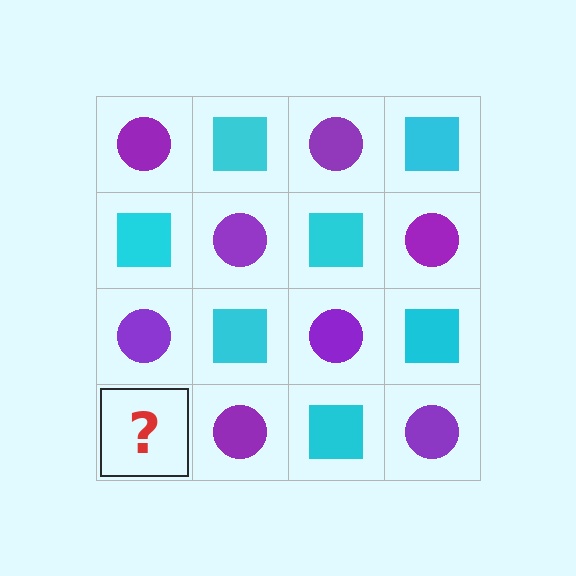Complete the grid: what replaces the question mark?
The question mark should be replaced with a cyan square.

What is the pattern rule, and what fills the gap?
The rule is that it alternates purple circle and cyan square in a checkerboard pattern. The gap should be filled with a cyan square.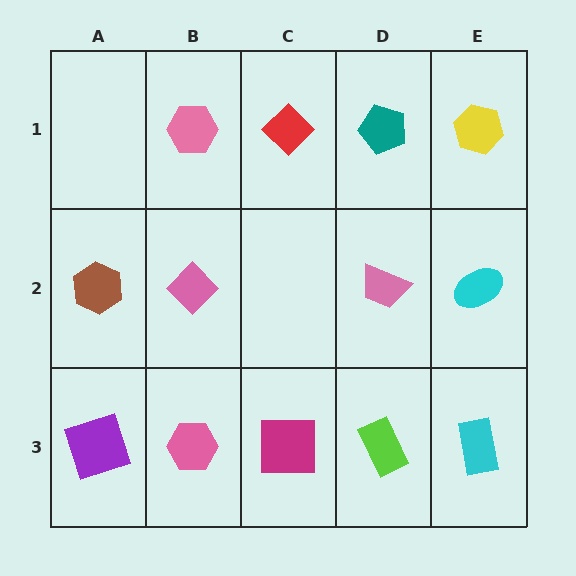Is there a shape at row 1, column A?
No, that cell is empty.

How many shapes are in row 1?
4 shapes.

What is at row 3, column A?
A purple square.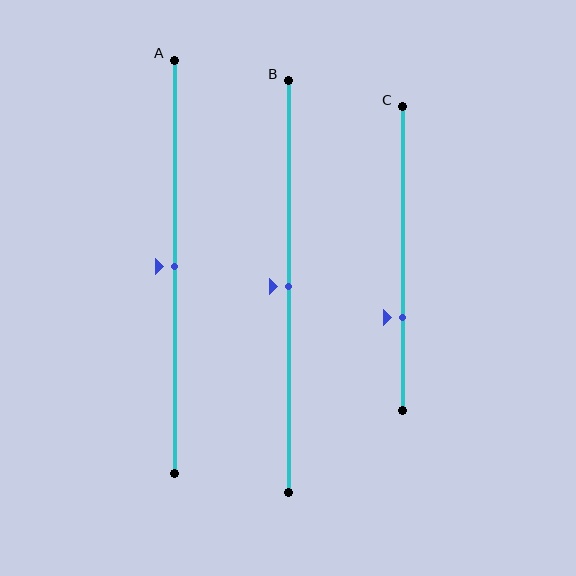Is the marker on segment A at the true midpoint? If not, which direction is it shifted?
Yes, the marker on segment A is at the true midpoint.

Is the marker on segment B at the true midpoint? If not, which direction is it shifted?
Yes, the marker on segment B is at the true midpoint.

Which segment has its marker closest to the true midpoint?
Segment A has its marker closest to the true midpoint.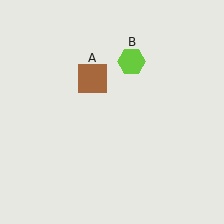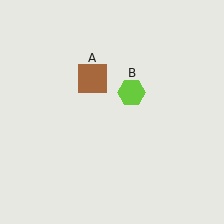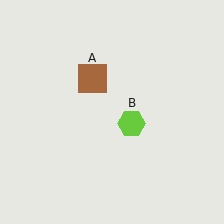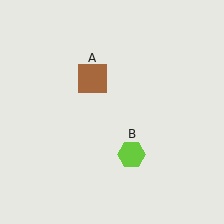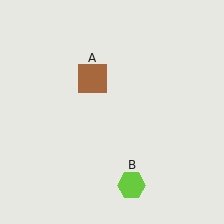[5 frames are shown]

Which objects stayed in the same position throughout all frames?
Brown square (object A) remained stationary.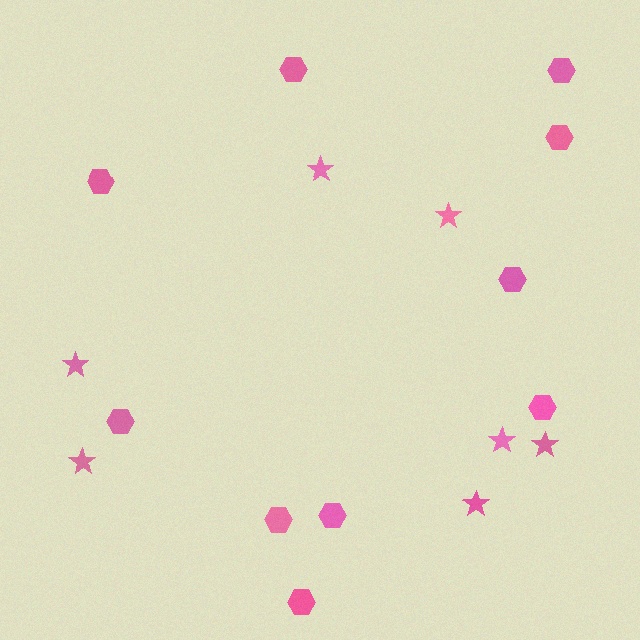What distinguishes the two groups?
There are 2 groups: one group of stars (7) and one group of hexagons (10).